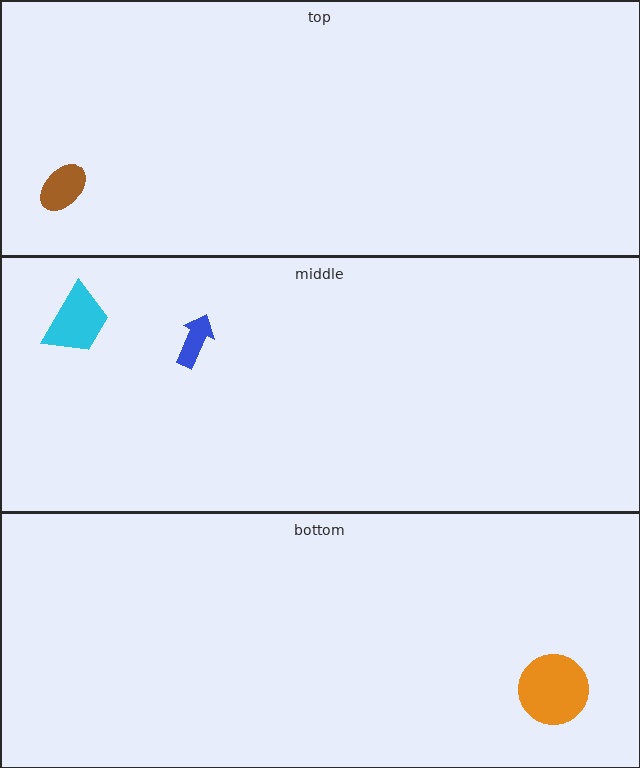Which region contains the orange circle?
The bottom region.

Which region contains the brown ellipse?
The top region.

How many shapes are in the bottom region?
1.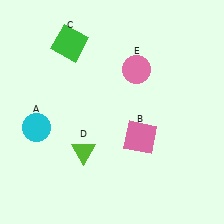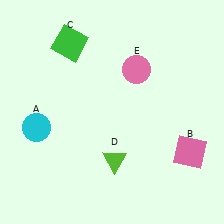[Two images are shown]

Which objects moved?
The objects that moved are: the pink square (B), the lime triangle (D).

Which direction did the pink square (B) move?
The pink square (B) moved right.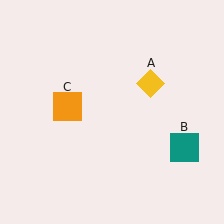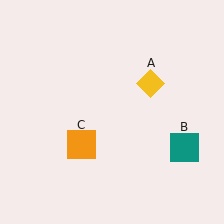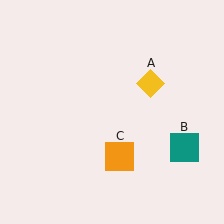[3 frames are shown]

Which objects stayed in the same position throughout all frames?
Yellow diamond (object A) and teal square (object B) remained stationary.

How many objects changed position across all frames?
1 object changed position: orange square (object C).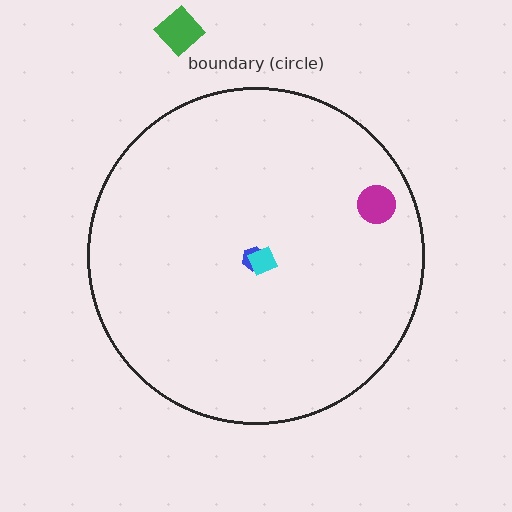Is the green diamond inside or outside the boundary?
Outside.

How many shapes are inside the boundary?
3 inside, 1 outside.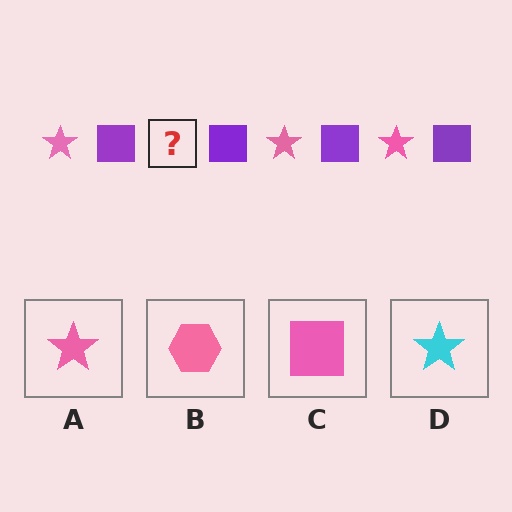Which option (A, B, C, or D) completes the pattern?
A.